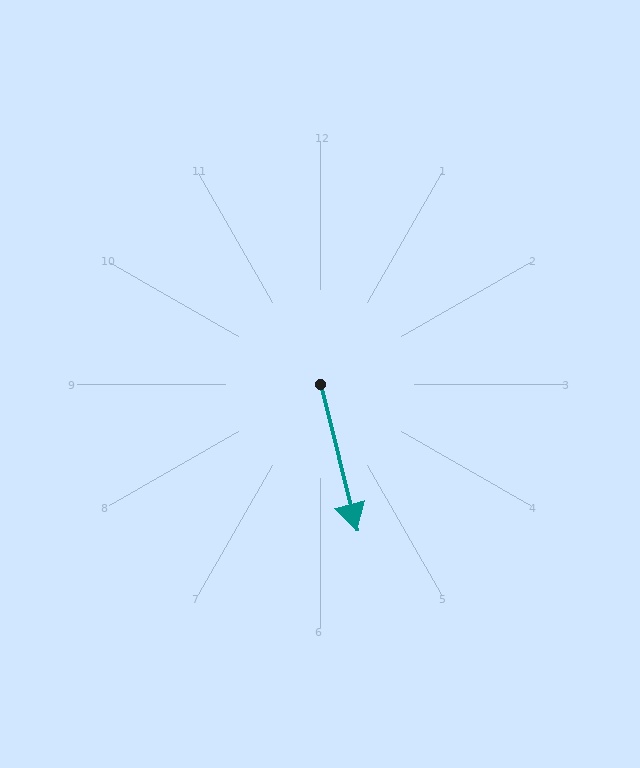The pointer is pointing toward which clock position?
Roughly 6 o'clock.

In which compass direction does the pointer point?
South.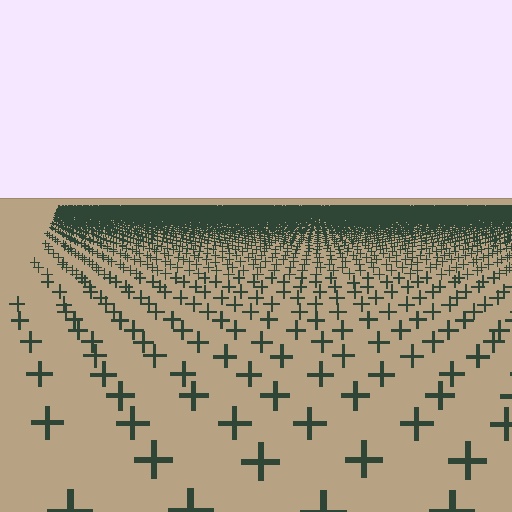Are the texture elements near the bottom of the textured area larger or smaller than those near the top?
Larger. Near the bottom, elements are closer to the viewer and appear at a bigger on-screen size.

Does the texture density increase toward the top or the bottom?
Density increases toward the top.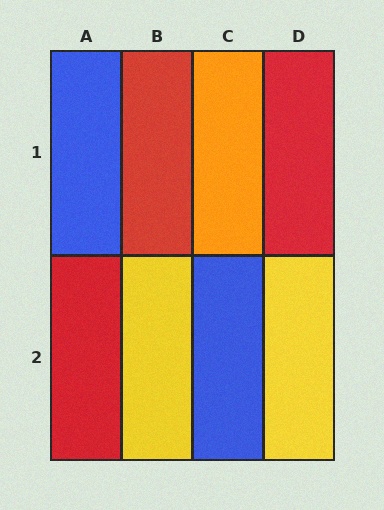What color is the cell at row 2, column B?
Yellow.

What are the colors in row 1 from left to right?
Blue, red, orange, red.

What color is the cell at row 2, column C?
Blue.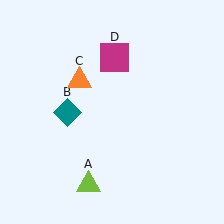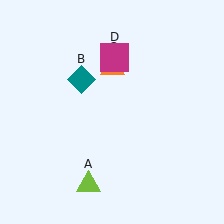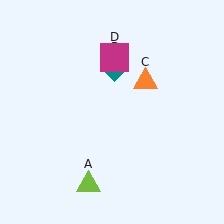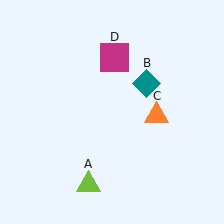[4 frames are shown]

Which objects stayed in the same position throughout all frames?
Lime triangle (object A) and magenta square (object D) remained stationary.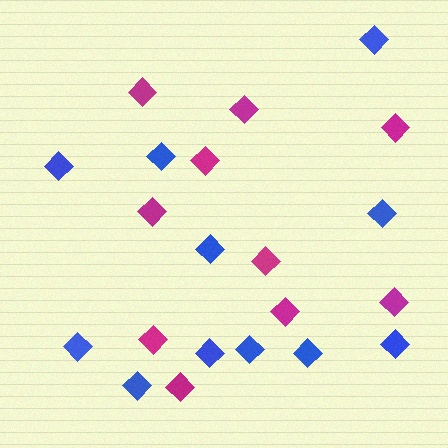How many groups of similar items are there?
There are 2 groups: one group of blue diamonds (11) and one group of magenta diamonds (10).